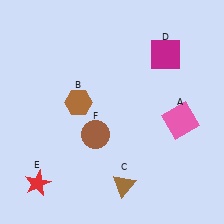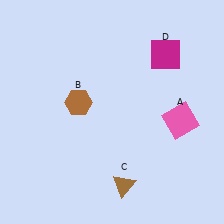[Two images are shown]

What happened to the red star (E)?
The red star (E) was removed in Image 2. It was in the bottom-left area of Image 1.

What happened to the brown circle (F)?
The brown circle (F) was removed in Image 2. It was in the bottom-left area of Image 1.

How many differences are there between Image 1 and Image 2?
There are 2 differences between the two images.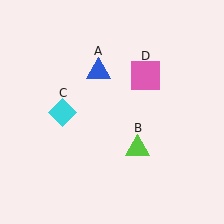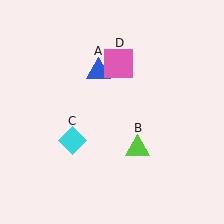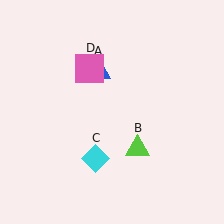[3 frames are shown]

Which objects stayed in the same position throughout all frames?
Blue triangle (object A) and lime triangle (object B) remained stationary.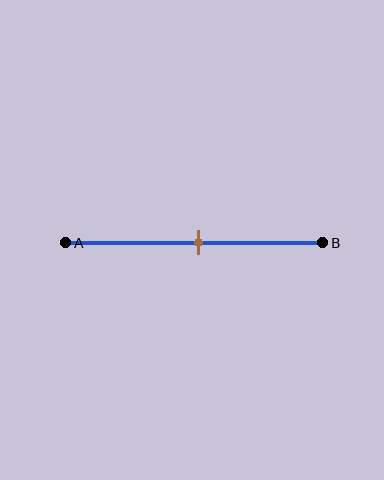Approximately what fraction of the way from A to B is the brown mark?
The brown mark is approximately 50% of the way from A to B.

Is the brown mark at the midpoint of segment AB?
Yes, the mark is approximately at the midpoint.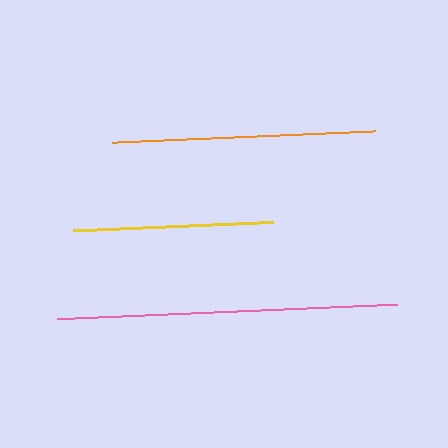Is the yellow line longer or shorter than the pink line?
The pink line is longer than the yellow line.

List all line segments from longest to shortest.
From longest to shortest: pink, orange, yellow.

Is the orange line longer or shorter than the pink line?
The pink line is longer than the orange line.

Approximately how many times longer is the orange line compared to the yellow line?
The orange line is approximately 1.3 times the length of the yellow line.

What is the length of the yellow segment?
The yellow segment is approximately 199 pixels long.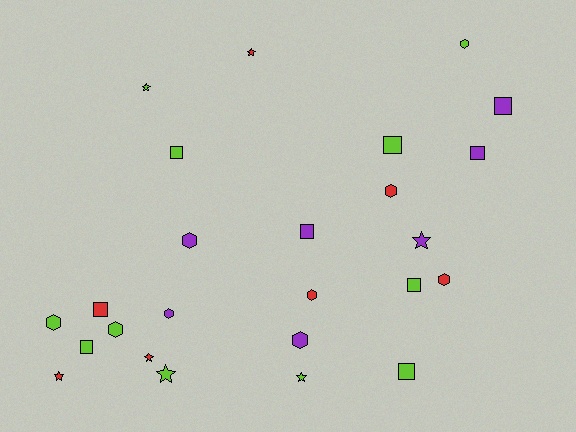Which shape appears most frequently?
Square, with 9 objects.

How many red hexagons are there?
There are 3 red hexagons.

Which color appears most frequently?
Lime, with 11 objects.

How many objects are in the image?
There are 25 objects.